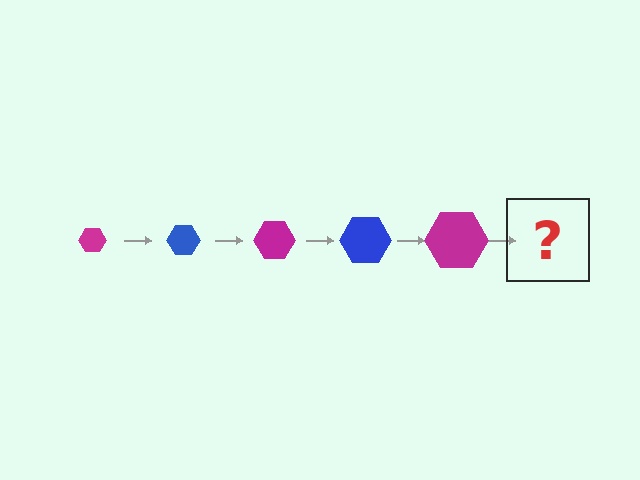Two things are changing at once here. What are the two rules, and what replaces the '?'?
The two rules are that the hexagon grows larger each step and the color cycles through magenta and blue. The '?' should be a blue hexagon, larger than the previous one.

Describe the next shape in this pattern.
It should be a blue hexagon, larger than the previous one.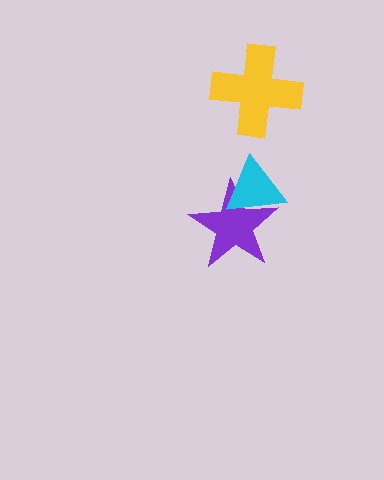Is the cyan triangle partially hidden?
No, no other shape covers it.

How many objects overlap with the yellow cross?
0 objects overlap with the yellow cross.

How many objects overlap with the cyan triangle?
1 object overlaps with the cyan triangle.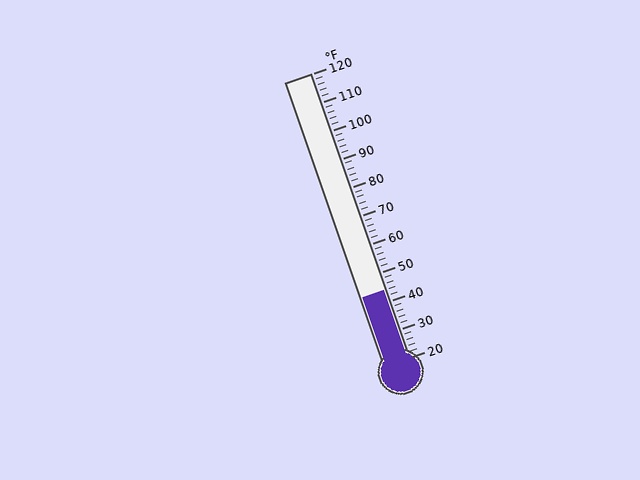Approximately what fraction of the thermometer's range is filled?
The thermometer is filled to approximately 25% of its range.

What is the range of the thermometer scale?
The thermometer scale ranges from 20°F to 120°F.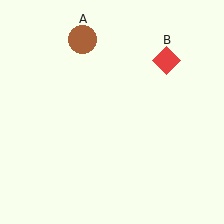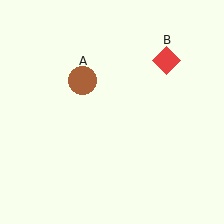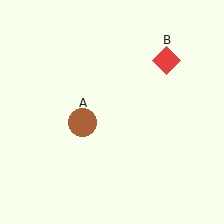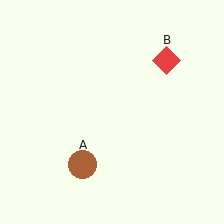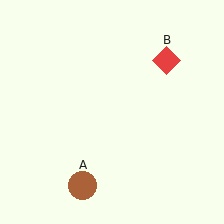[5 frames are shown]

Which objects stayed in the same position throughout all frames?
Red diamond (object B) remained stationary.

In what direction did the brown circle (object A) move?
The brown circle (object A) moved down.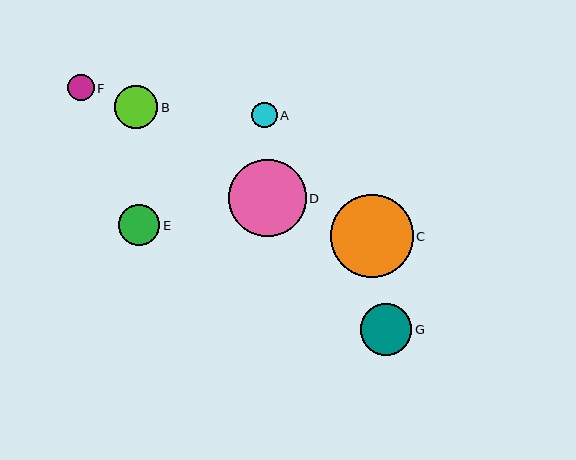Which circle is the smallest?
Circle A is the smallest with a size of approximately 26 pixels.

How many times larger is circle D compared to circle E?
Circle D is approximately 1.9 times the size of circle E.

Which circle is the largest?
Circle C is the largest with a size of approximately 83 pixels.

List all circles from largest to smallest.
From largest to smallest: C, D, G, B, E, F, A.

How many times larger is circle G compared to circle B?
Circle G is approximately 1.2 times the size of circle B.